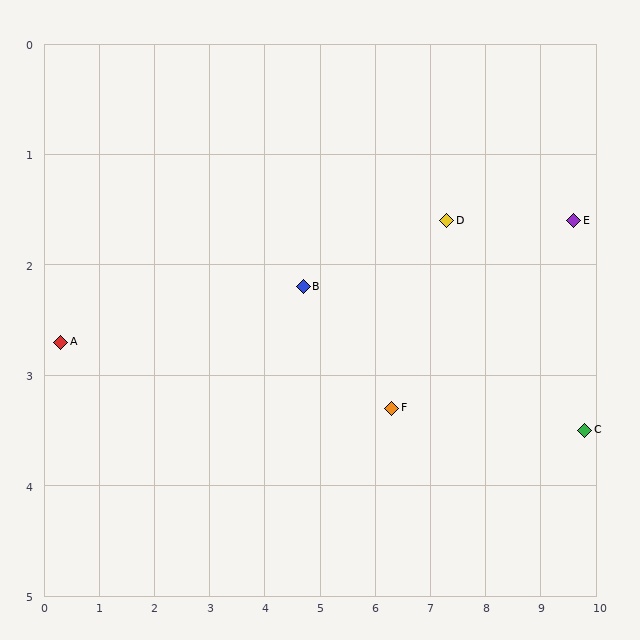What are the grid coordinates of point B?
Point B is at approximately (4.7, 2.2).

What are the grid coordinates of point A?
Point A is at approximately (0.3, 2.7).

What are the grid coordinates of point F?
Point F is at approximately (6.3, 3.3).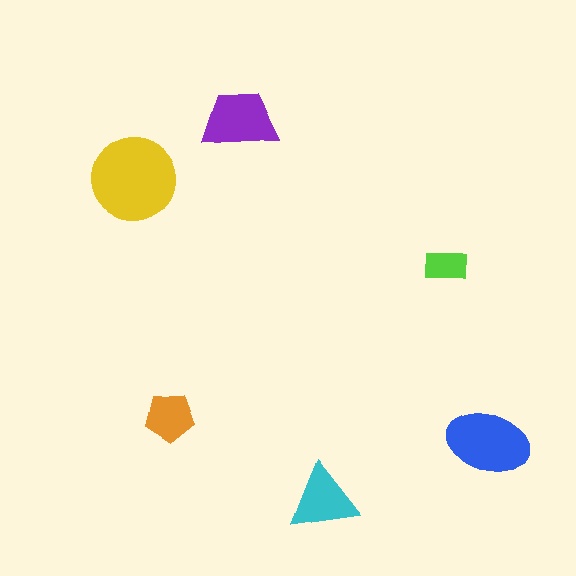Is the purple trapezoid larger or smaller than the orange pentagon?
Larger.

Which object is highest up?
The purple trapezoid is topmost.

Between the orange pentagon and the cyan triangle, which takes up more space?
The cyan triangle.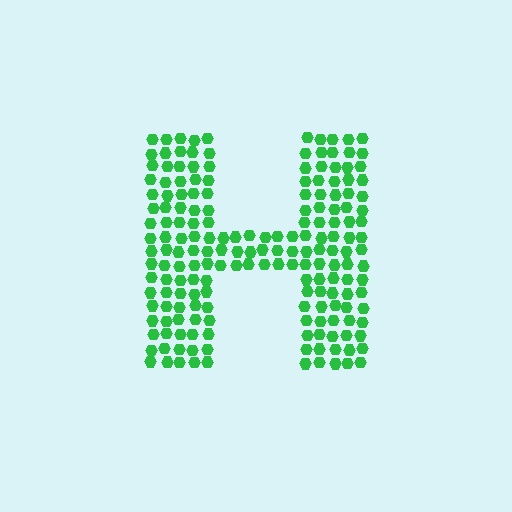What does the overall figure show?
The overall figure shows the letter H.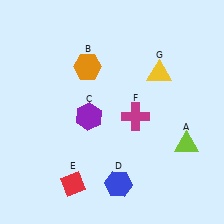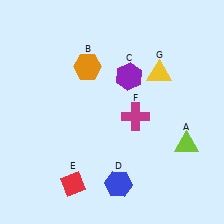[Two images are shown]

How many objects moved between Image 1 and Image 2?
1 object moved between the two images.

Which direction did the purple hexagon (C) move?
The purple hexagon (C) moved right.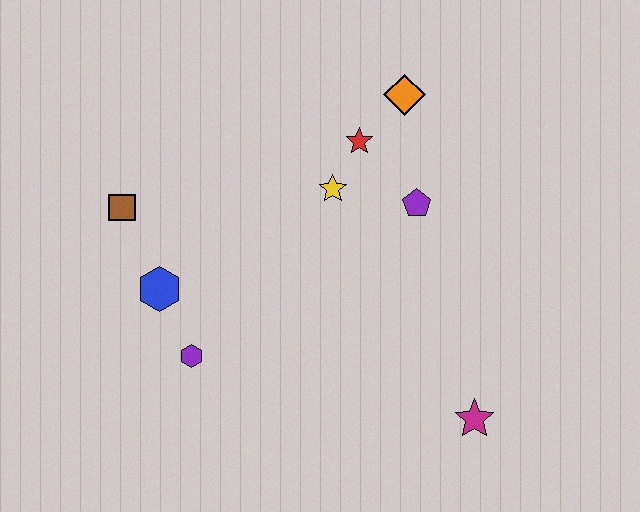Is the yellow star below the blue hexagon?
No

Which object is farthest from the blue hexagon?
The magenta star is farthest from the blue hexagon.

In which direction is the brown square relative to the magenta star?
The brown square is to the left of the magenta star.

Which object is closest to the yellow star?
The red star is closest to the yellow star.